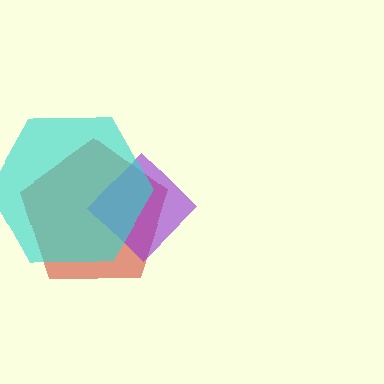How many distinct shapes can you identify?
There are 3 distinct shapes: a red pentagon, a purple diamond, a cyan hexagon.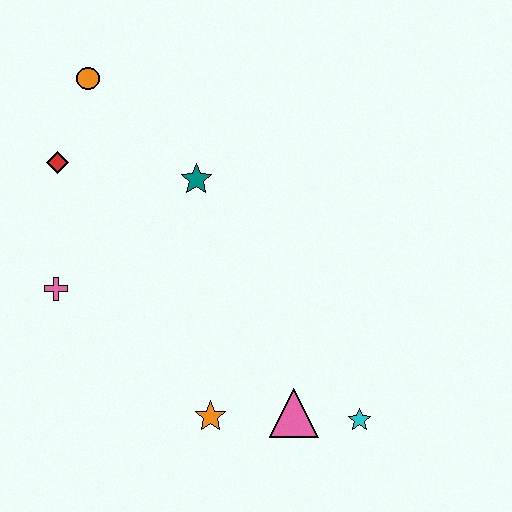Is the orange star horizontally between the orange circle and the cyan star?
Yes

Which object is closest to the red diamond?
The orange circle is closest to the red diamond.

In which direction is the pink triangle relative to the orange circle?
The pink triangle is below the orange circle.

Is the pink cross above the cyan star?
Yes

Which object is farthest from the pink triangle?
The orange circle is farthest from the pink triangle.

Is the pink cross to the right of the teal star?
No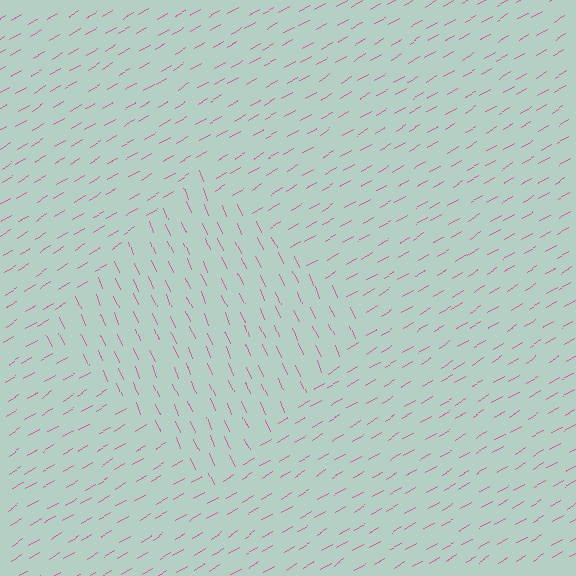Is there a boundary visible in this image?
Yes, there is a texture boundary formed by a change in line orientation.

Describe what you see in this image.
The image is filled with small pink line segments. A diamond region in the image has lines oriented differently from the surrounding lines, creating a visible texture boundary.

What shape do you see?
I see a diamond.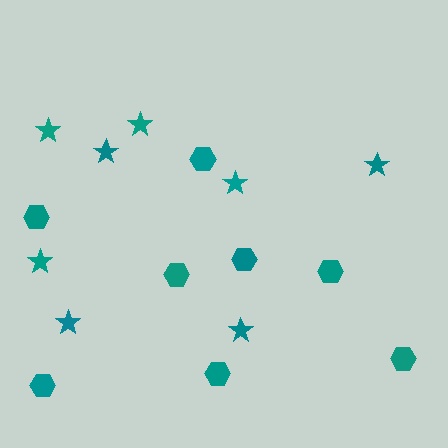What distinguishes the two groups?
There are 2 groups: one group of hexagons (8) and one group of stars (8).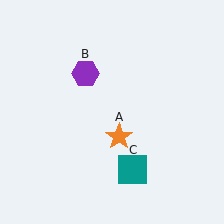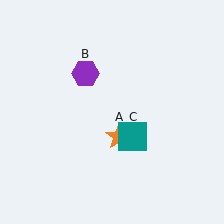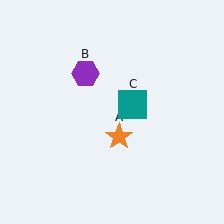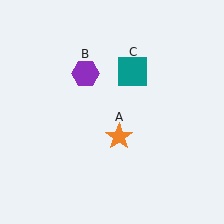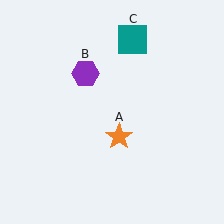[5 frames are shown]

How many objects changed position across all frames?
1 object changed position: teal square (object C).